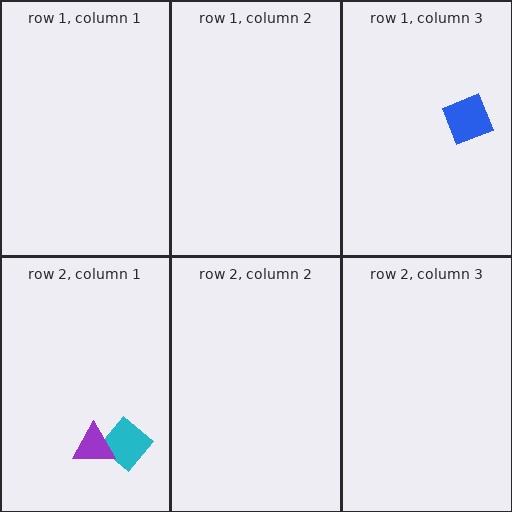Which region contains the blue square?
The row 1, column 3 region.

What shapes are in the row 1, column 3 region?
The blue square.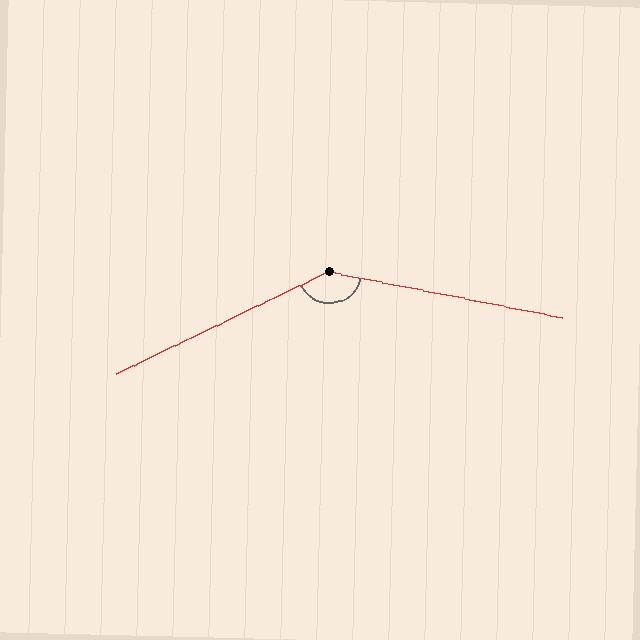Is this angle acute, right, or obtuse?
It is obtuse.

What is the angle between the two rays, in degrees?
Approximately 143 degrees.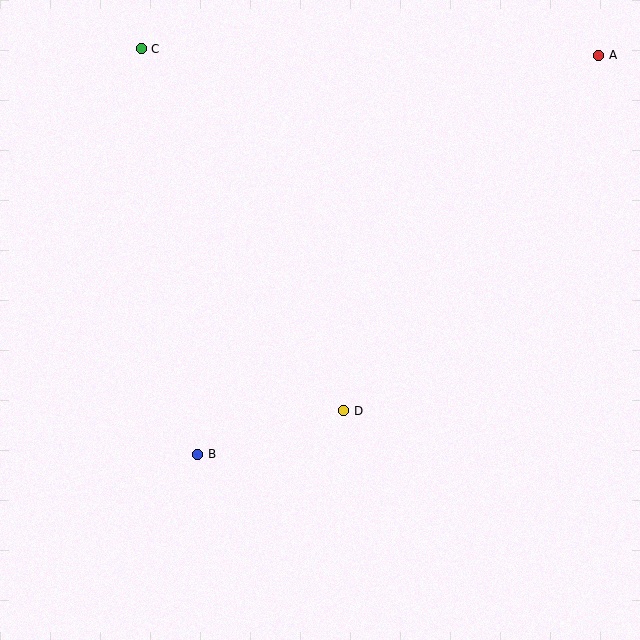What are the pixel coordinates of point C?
Point C is at (141, 49).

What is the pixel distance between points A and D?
The distance between A and D is 437 pixels.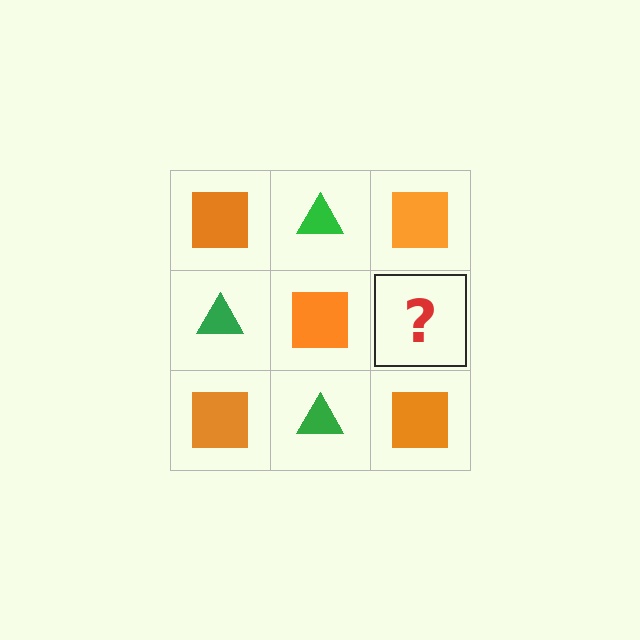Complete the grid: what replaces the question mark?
The question mark should be replaced with a green triangle.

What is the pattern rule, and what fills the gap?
The rule is that it alternates orange square and green triangle in a checkerboard pattern. The gap should be filled with a green triangle.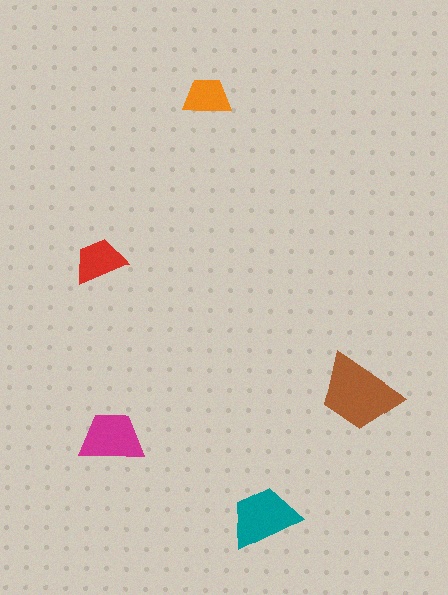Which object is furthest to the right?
The brown trapezoid is rightmost.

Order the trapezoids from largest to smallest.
the brown one, the teal one, the magenta one, the red one, the orange one.